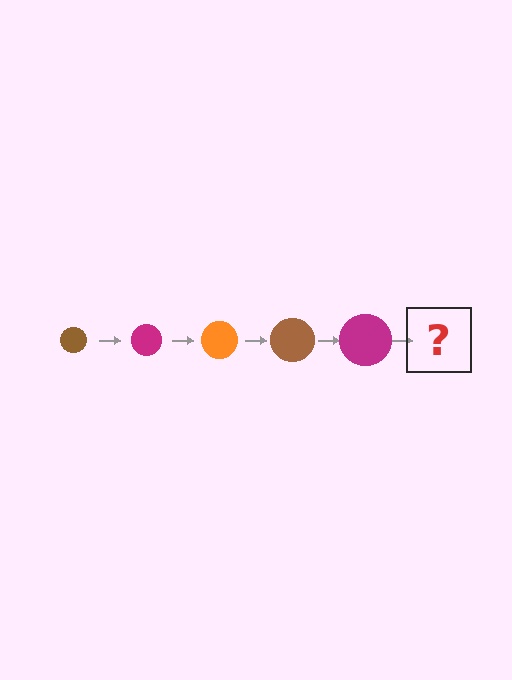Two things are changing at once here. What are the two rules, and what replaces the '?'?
The two rules are that the circle grows larger each step and the color cycles through brown, magenta, and orange. The '?' should be an orange circle, larger than the previous one.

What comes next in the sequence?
The next element should be an orange circle, larger than the previous one.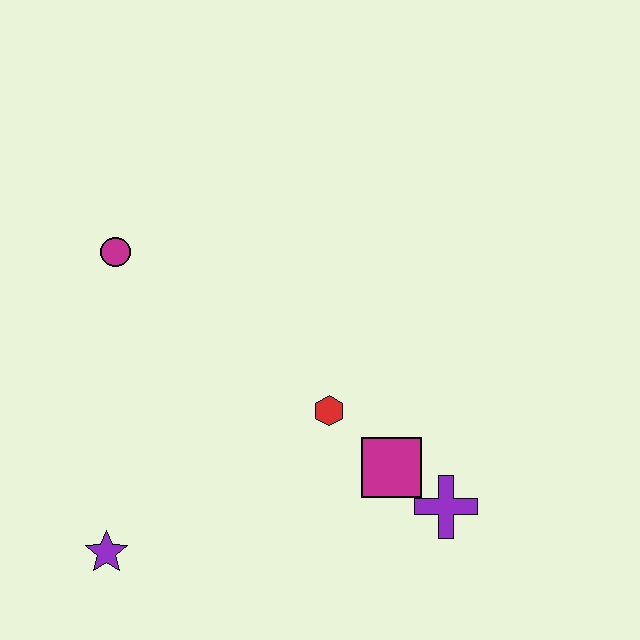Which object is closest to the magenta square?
The purple cross is closest to the magenta square.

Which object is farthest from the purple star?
The purple cross is farthest from the purple star.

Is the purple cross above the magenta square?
No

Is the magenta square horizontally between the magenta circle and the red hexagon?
No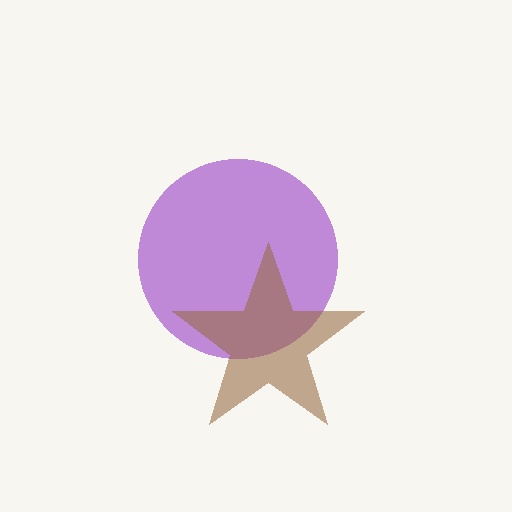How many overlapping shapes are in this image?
There are 2 overlapping shapes in the image.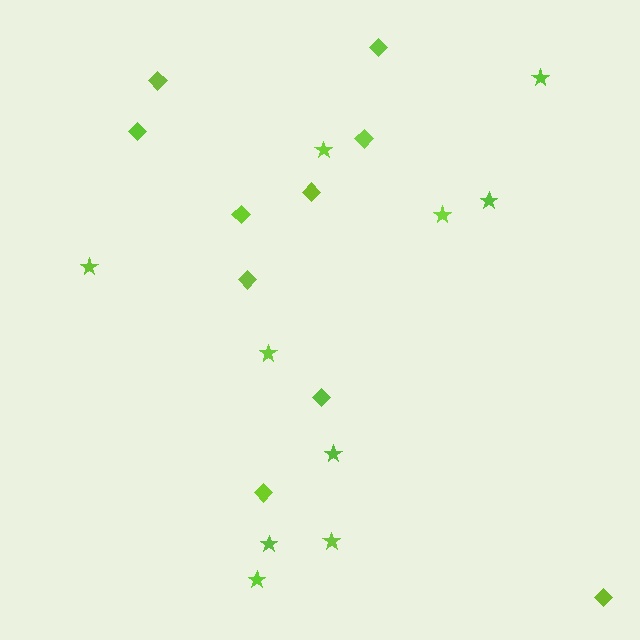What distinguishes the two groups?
There are 2 groups: one group of stars (10) and one group of diamonds (10).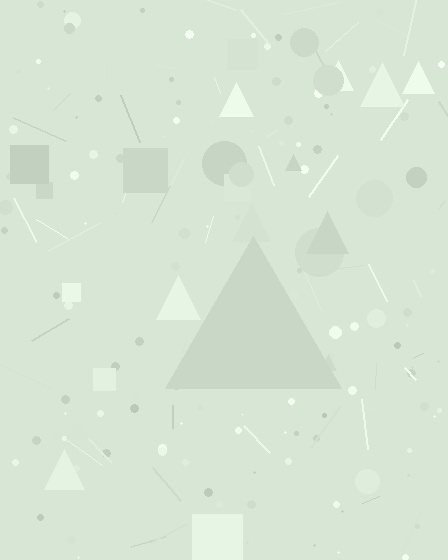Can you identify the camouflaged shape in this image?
The camouflaged shape is a triangle.